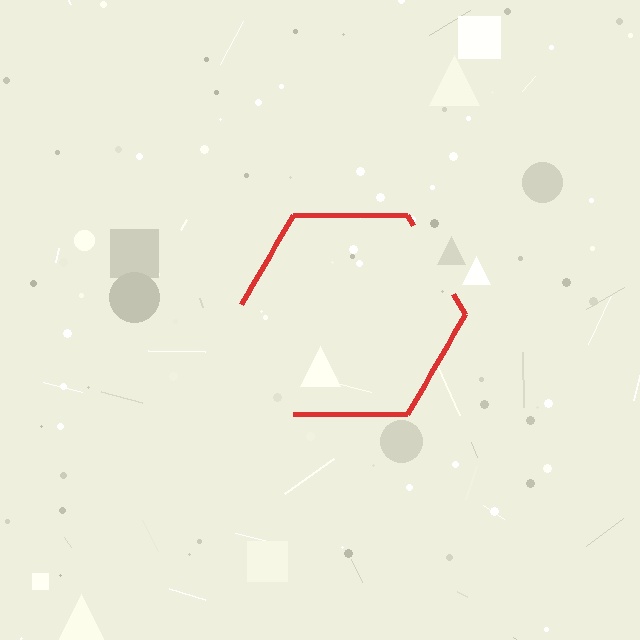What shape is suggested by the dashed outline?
The dashed outline suggests a hexagon.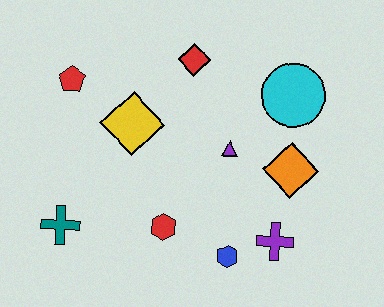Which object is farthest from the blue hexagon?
The red pentagon is farthest from the blue hexagon.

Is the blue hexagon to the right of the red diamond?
Yes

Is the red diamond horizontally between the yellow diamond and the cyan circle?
Yes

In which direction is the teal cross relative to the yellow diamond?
The teal cross is below the yellow diamond.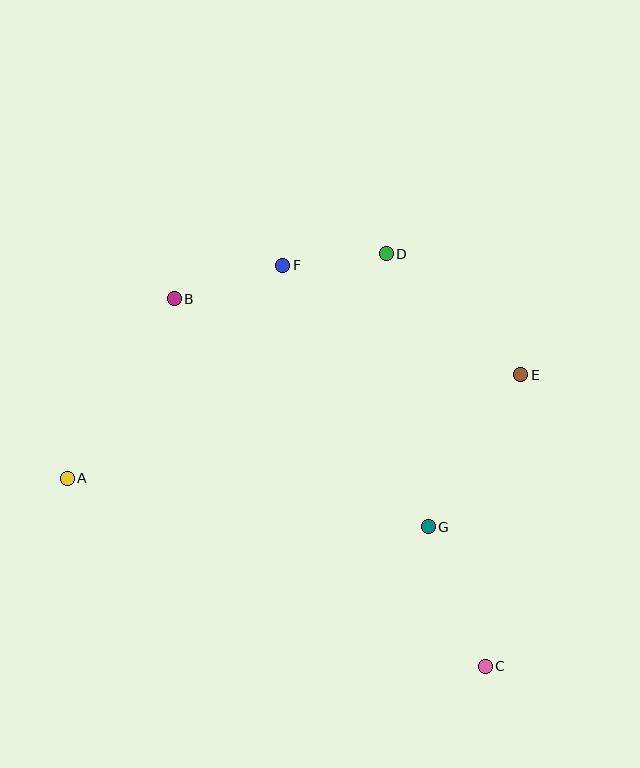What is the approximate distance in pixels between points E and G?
The distance between E and G is approximately 178 pixels.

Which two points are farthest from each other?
Points B and C are farthest from each other.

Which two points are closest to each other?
Points D and F are closest to each other.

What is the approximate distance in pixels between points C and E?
The distance between C and E is approximately 294 pixels.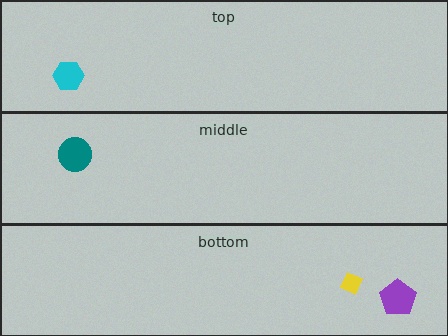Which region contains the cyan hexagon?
The top region.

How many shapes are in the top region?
1.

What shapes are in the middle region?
The teal circle.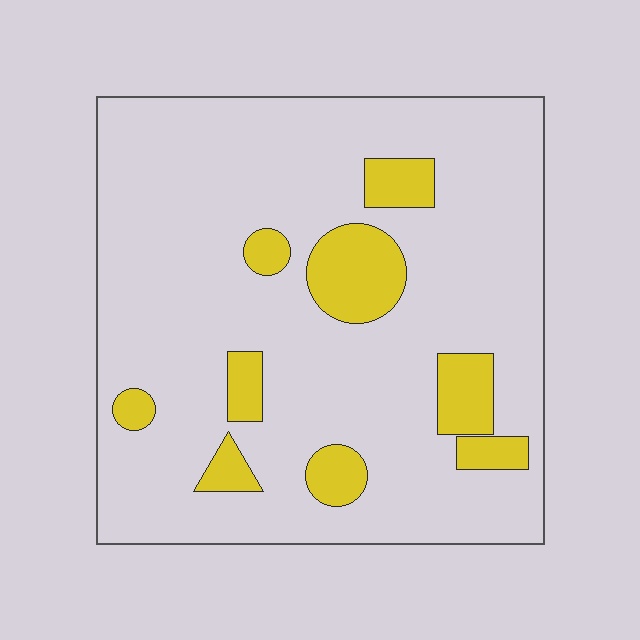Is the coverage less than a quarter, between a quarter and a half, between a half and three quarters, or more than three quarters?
Less than a quarter.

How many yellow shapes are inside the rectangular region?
9.